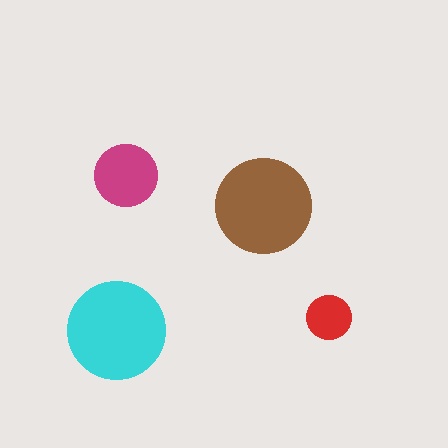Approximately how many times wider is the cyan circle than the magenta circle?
About 1.5 times wider.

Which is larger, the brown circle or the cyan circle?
The cyan one.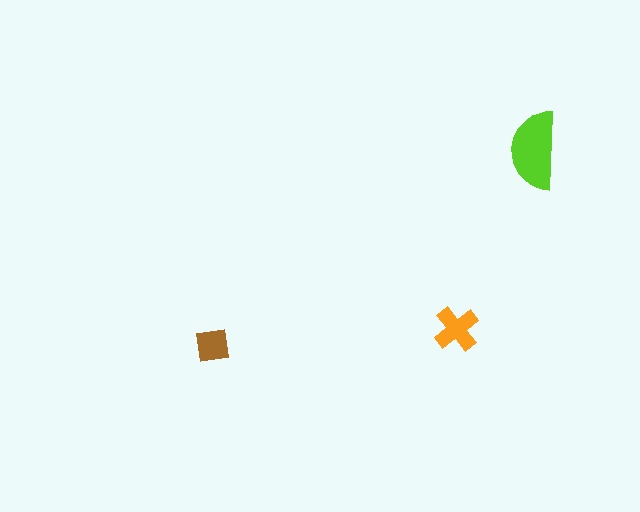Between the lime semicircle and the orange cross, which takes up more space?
The lime semicircle.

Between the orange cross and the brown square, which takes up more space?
The orange cross.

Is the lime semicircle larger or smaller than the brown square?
Larger.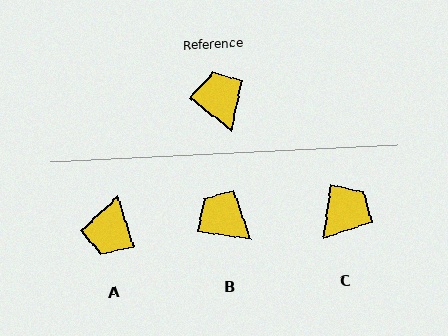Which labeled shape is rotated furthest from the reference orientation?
A, about 145 degrees away.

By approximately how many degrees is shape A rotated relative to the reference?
Approximately 145 degrees counter-clockwise.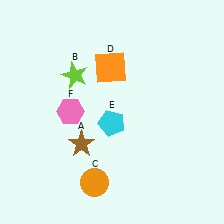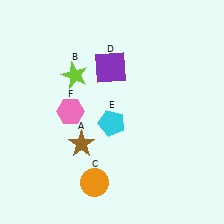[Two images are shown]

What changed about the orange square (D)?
In Image 1, D is orange. In Image 2, it changed to purple.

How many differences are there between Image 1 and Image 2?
There is 1 difference between the two images.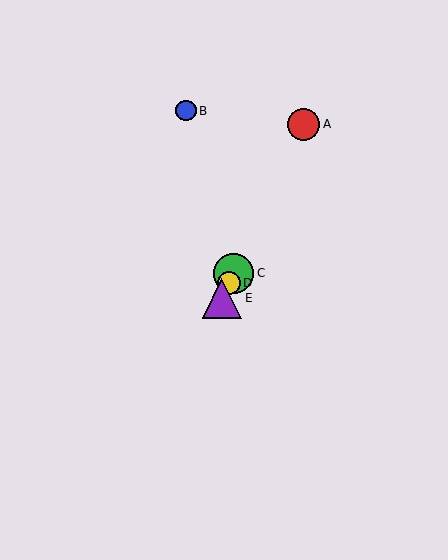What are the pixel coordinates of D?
Object D is at (229, 283).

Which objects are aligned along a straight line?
Objects A, C, D, E are aligned along a straight line.